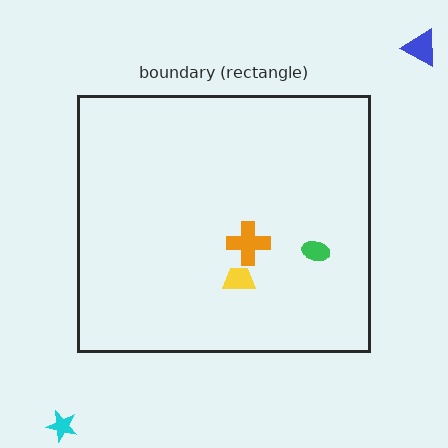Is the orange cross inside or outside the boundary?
Inside.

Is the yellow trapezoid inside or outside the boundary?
Inside.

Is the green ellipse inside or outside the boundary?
Inside.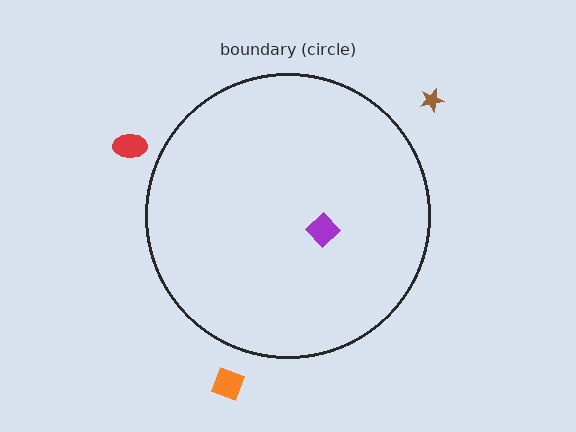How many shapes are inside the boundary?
1 inside, 3 outside.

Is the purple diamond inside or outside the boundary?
Inside.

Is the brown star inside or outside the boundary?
Outside.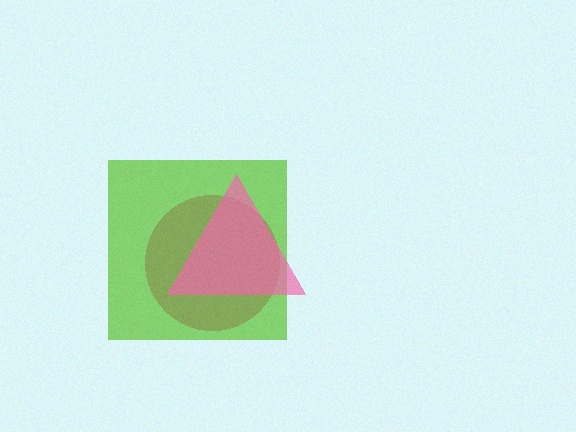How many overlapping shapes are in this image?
There are 3 overlapping shapes in the image.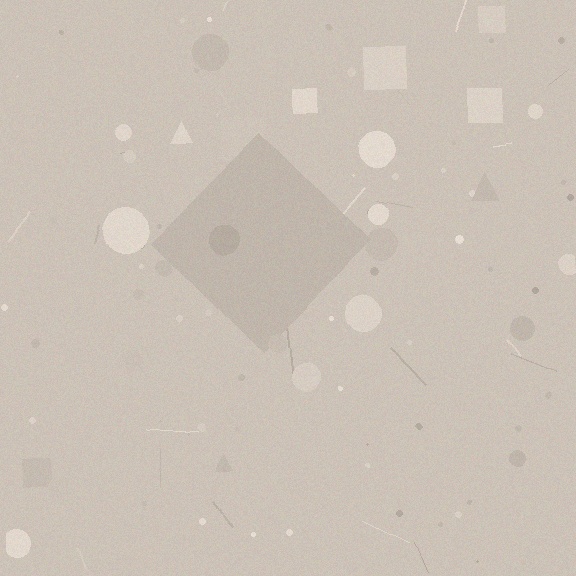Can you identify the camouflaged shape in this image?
The camouflaged shape is a diamond.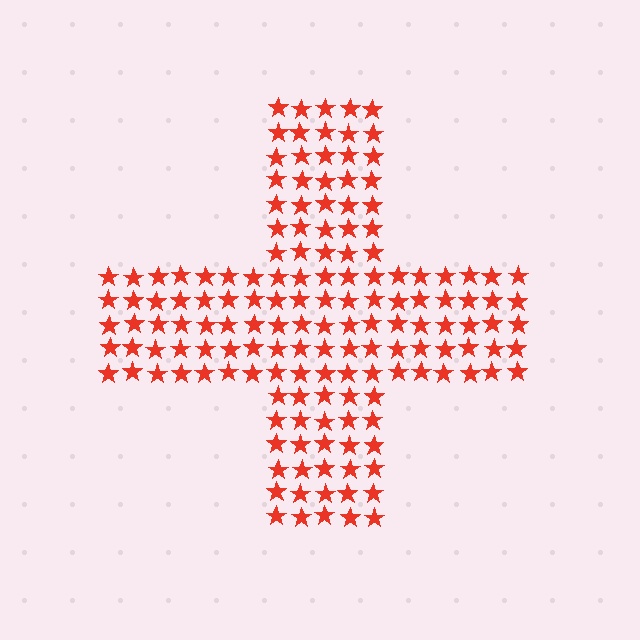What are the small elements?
The small elements are stars.